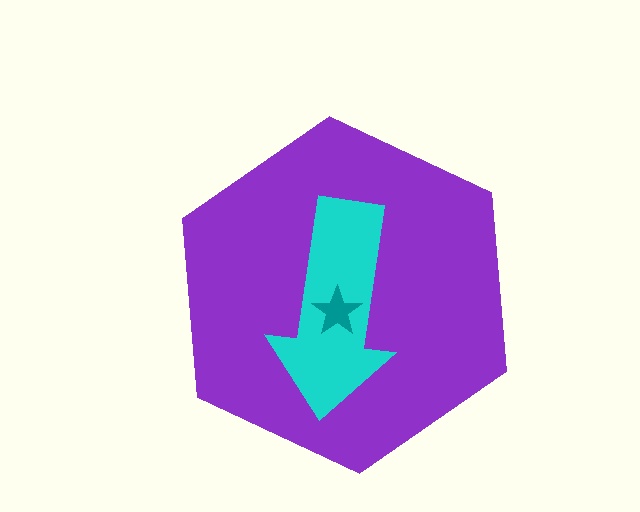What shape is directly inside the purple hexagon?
The cyan arrow.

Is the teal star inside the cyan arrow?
Yes.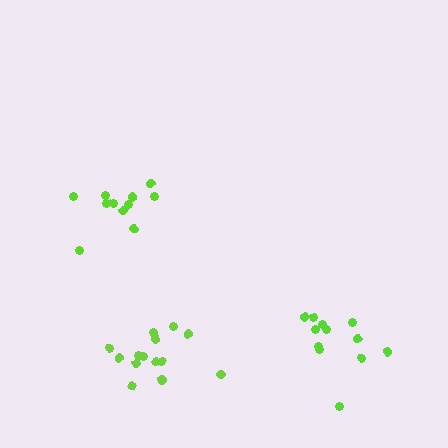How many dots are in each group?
Group 1: 11 dots, Group 2: 12 dots, Group 3: 14 dots (37 total).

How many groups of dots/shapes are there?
There are 3 groups.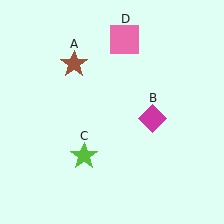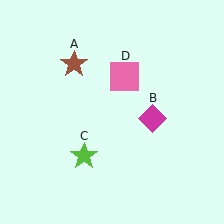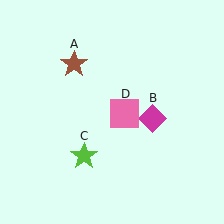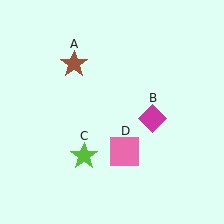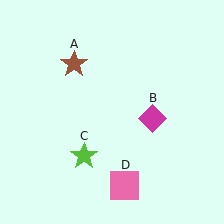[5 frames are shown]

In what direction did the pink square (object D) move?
The pink square (object D) moved down.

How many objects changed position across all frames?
1 object changed position: pink square (object D).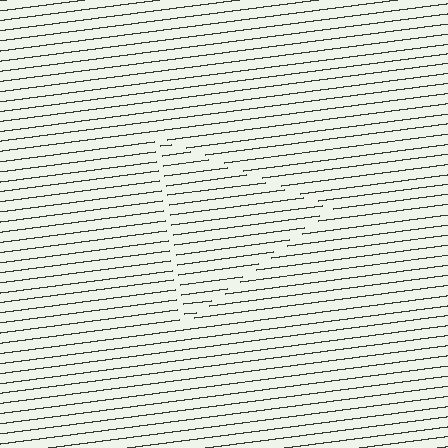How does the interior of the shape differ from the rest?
The interior of the shape contains the same grating, shifted by half a period — the contour is defined by the phase discontinuity where line-ends from the inner and outer gratings abut.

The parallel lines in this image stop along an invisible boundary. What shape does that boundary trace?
An illusory triangle. The interior of the shape contains the same grating, shifted by half a period — the contour is defined by the phase discontinuity where line-ends from the inner and outer gratings abut.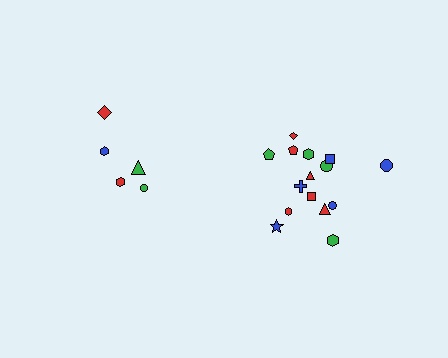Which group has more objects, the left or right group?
The right group.